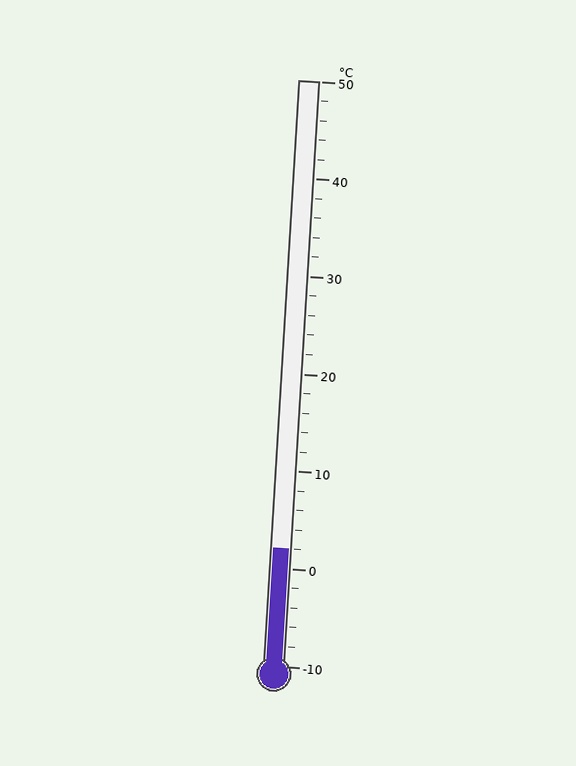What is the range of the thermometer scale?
The thermometer scale ranges from -10°C to 50°C.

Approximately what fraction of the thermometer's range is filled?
The thermometer is filled to approximately 20% of its range.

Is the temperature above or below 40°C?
The temperature is below 40°C.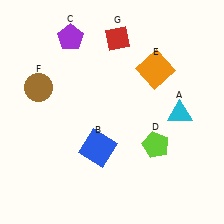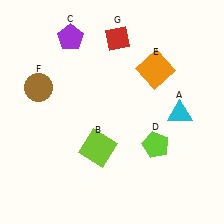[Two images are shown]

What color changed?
The square (B) changed from blue in Image 1 to lime in Image 2.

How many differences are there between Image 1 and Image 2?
There is 1 difference between the two images.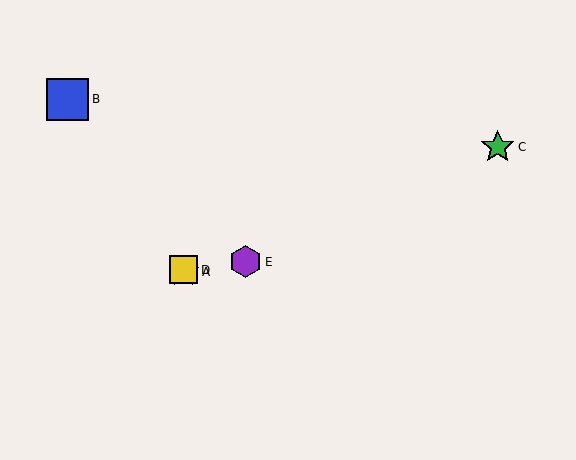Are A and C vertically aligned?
No, A is at x≈184 and C is at x≈498.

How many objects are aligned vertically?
2 objects (A, D) are aligned vertically.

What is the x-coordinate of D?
Object D is at x≈184.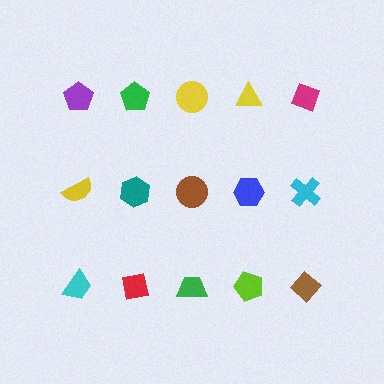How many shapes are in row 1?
5 shapes.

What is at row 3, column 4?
A lime pentagon.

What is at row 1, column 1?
A purple pentagon.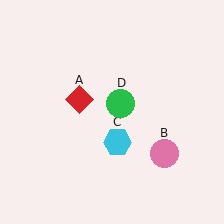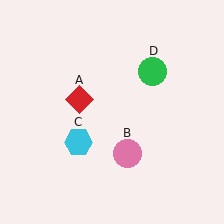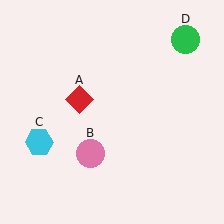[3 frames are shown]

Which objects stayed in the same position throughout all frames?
Red diamond (object A) remained stationary.